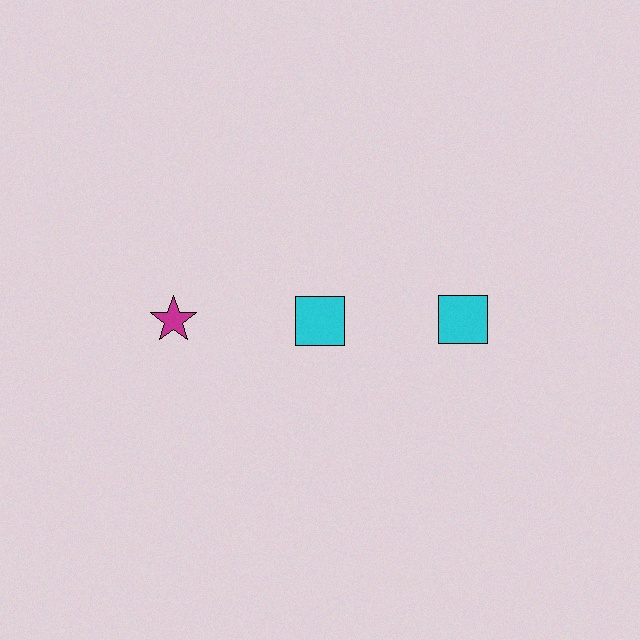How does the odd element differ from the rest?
It differs in both color (magenta instead of cyan) and shape (star instead of square).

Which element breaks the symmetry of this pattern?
The magenta star in the top row, leftmost column breaks the symmetry. All other shapes are cyan squares.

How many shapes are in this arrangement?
There are 3 shapes arranged in a grid pattern.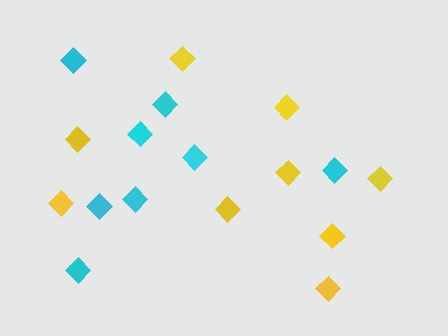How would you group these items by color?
There are 2 groups: one group of yellow diamonds (9) and one group of cyan diamonds (8).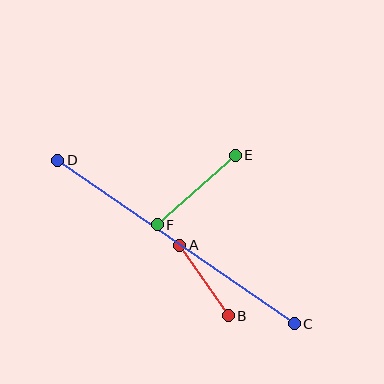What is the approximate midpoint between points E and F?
The midpoint is at approximately (196, 190) pixels.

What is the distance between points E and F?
The distance is approximately 104 pixels.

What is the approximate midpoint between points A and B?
The midpoint is at approximately (204, 281) pixels.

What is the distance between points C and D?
The distance is approximately 288 pixels.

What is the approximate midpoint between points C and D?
The midpoint is at approximately (176, 242) pixels.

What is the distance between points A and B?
The distance is approximately 85 pixels.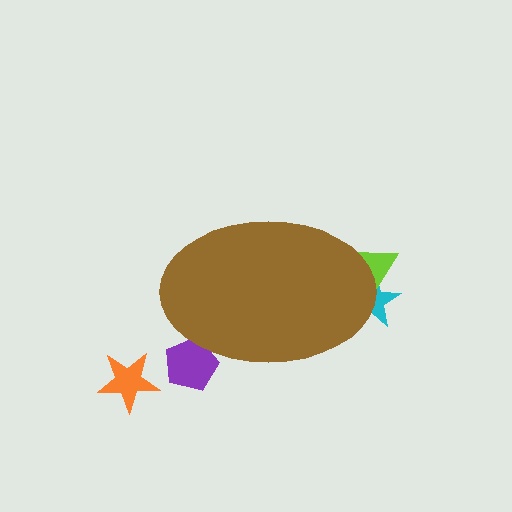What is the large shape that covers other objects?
A brown ellipse.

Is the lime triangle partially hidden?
Yes, the lime triangle is partially hidden behind the brown ellipse.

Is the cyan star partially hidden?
Yes, the cyan star is partially hidden behind the brown ellipse.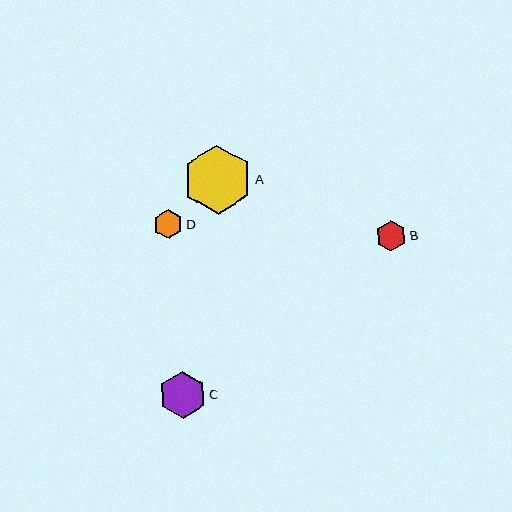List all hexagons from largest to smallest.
From largest to smallest: A, C, B, D.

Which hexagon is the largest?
Hexagon A is the largest with a size of approximately 69 pixels.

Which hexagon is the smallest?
Hexagon D is the smallest with a size of approximately 29 pixels.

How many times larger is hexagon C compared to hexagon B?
Hexagon C is approximately 1.5 times the size of hexagon B.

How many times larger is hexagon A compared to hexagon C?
Hexagon A is approximately 1.5 times the size of hexagon C.